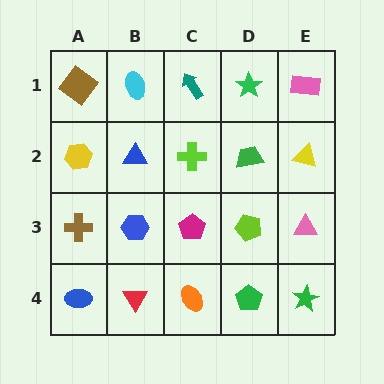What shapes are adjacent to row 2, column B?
A cyan ellipse (row 1, column B), a blue hexagon (row 3, column B), a yellow hexagon (row 2, column A), a lime cross (row 2, column C).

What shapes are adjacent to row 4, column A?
A brown cross (row 3, column A), a red triangle (row 4, column B).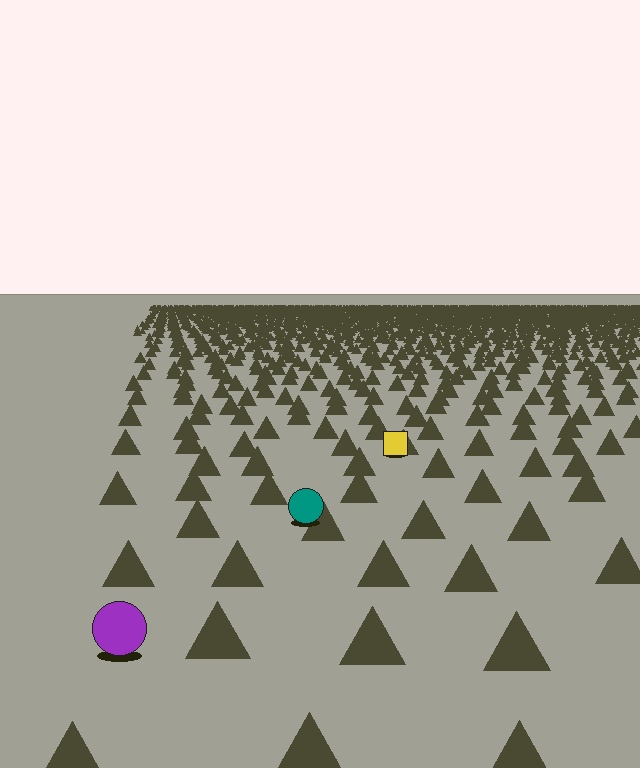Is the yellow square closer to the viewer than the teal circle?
No. The teal circle is closer — you can tell from the texture gradient: the ground texture is coarser near it.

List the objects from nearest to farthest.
From nearest to farthest: the purple circle, the teal circle, the yellow square.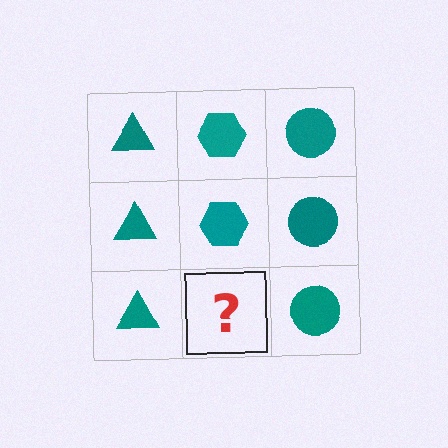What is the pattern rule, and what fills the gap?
The rule is that each column has a consistent shape. The gap should be filled with a teal hexagon.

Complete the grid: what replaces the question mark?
The question mark should be replaced with a teal hexagon.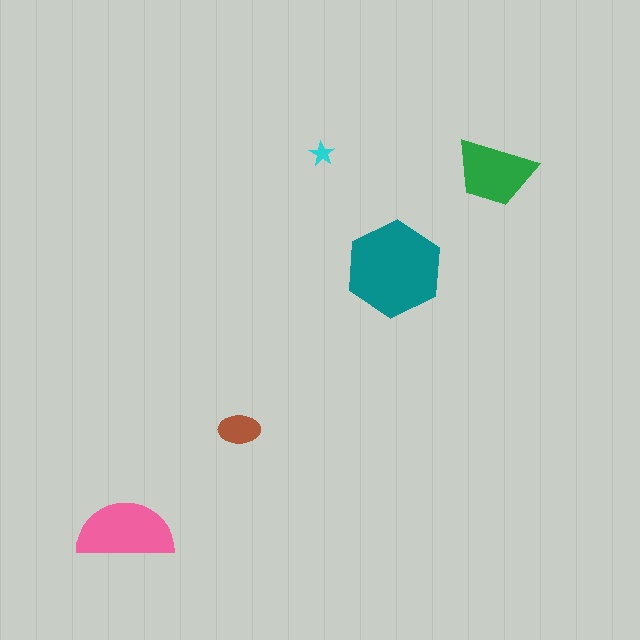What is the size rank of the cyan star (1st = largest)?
5th.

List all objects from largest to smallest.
The teal hexagon, the pink semicircle, the green trapezoid, the brown ellipse, the cyan star.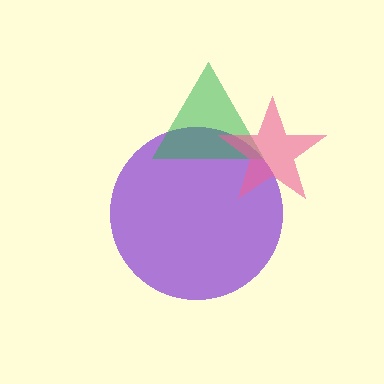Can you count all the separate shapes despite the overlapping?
Yes, there are 3 separate shapes.